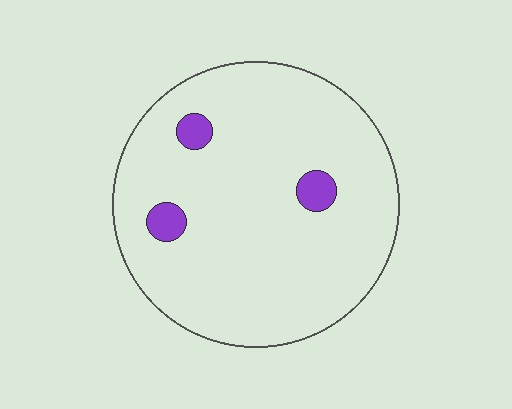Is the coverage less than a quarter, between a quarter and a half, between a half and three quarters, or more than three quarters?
Less than a quarter.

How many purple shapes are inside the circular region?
3.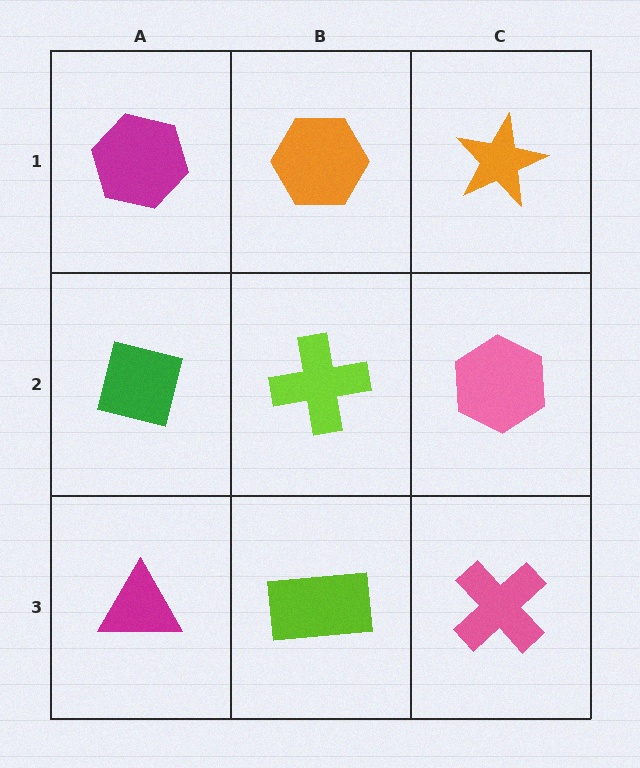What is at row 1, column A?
A magenta hexagon.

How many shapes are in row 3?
3 shapes.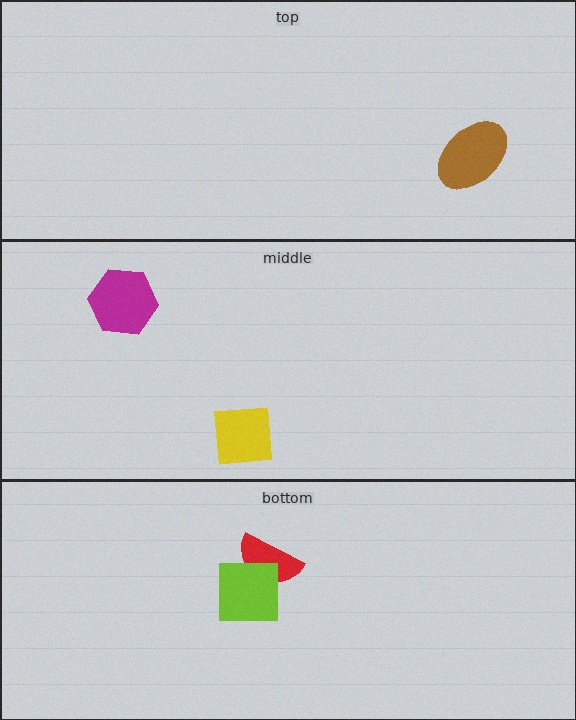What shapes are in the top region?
The brown ellipse.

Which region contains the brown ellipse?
The top region.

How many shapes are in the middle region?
2.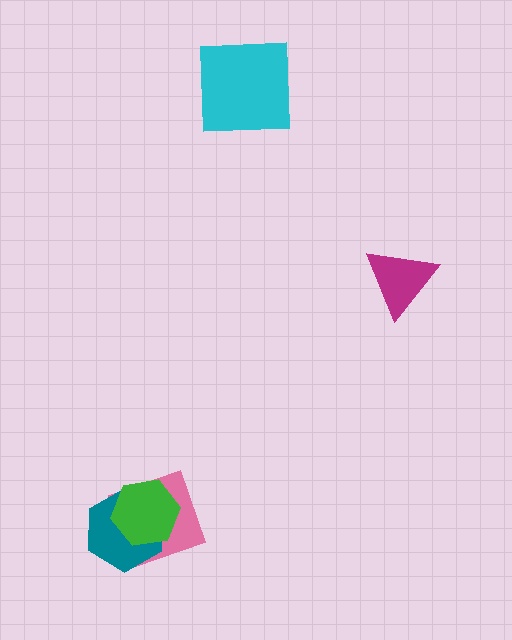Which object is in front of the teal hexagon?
The green hexagon is in front of the teal hexagon.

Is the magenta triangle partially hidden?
No, no other shape covers it.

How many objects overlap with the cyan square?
0 objects overlap with the cyan square.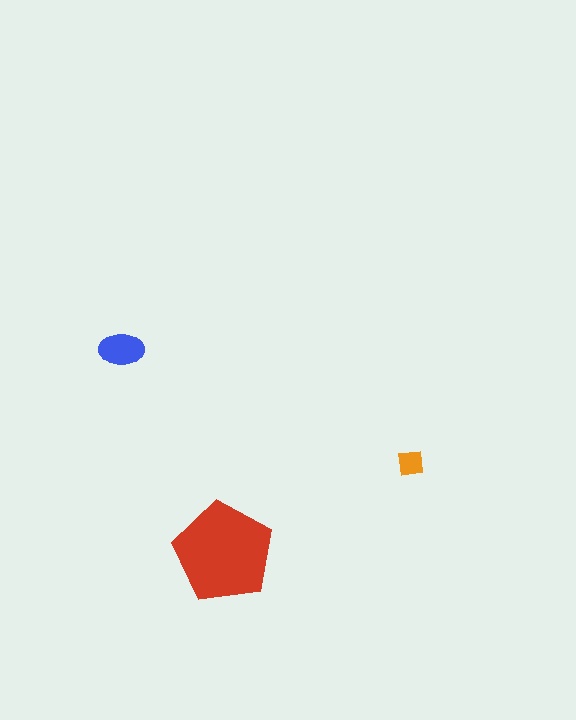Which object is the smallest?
The orange square.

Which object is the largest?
The red pentagon.